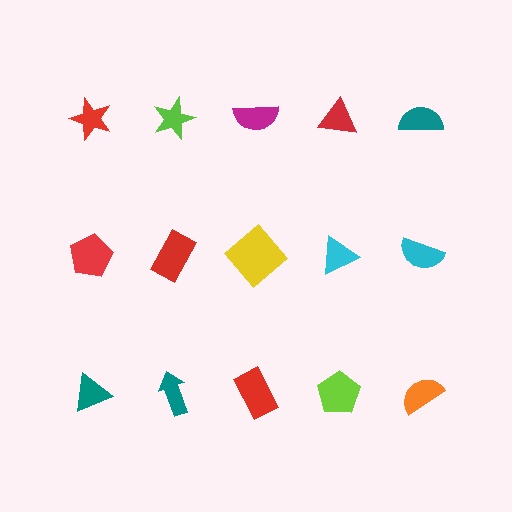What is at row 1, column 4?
A red triangle.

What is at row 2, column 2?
A red rectangle.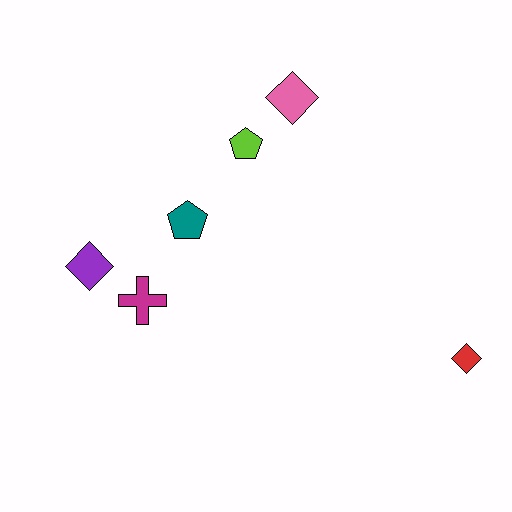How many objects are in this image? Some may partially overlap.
There are 6 objects.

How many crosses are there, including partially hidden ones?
There is 1 cross.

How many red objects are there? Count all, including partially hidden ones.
There is 1 red object.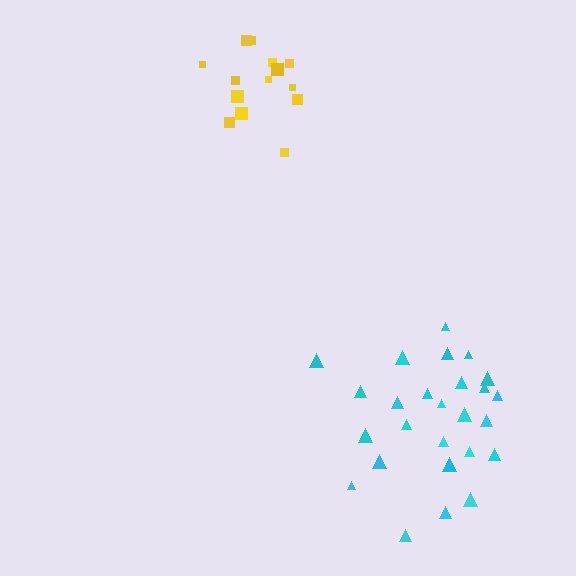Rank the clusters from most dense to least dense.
cyan, yellow.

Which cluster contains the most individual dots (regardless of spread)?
Cyan (27).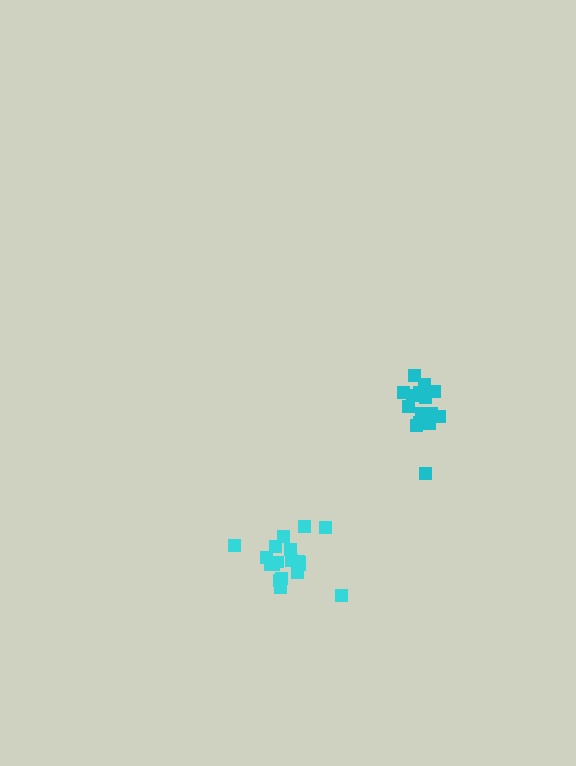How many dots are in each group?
Group 1: 19 dots, Group 2: 15 dots (34 total).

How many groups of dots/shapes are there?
There are 2 groups.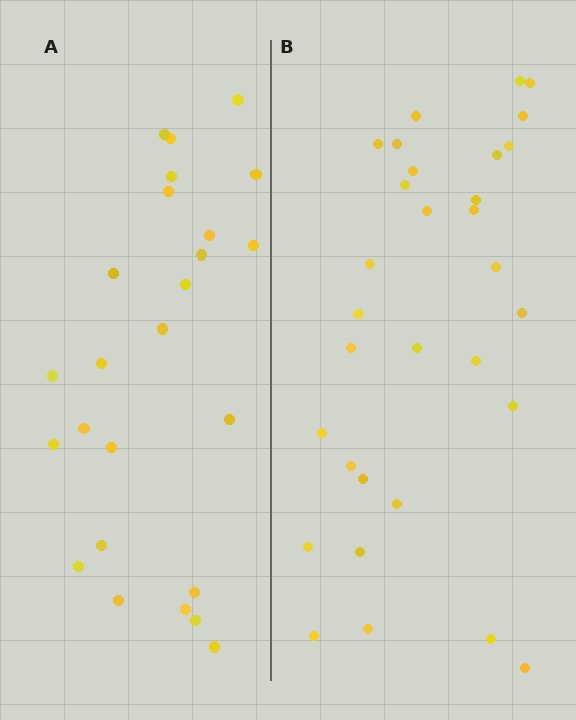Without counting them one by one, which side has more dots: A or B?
Region B (the right region) has more dots.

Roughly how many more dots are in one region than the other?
Region B has about 6 more dots than region A.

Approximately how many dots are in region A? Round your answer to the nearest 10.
About 20 dots. (The exact count is 25, which rounds to 20.)